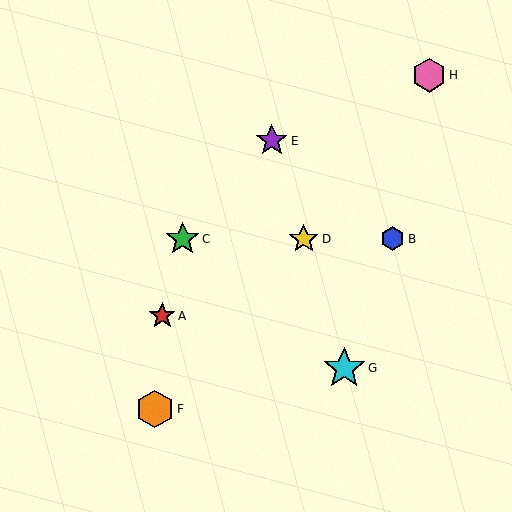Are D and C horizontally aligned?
Yes, both are at y≈239.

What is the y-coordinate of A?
Object A is at y≈316.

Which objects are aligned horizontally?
Objects B, C, D are aligned horizontally.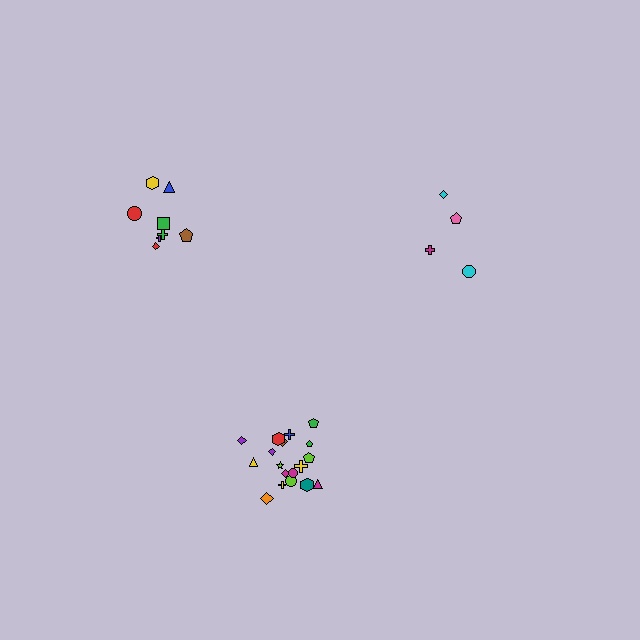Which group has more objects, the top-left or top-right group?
The top-left group.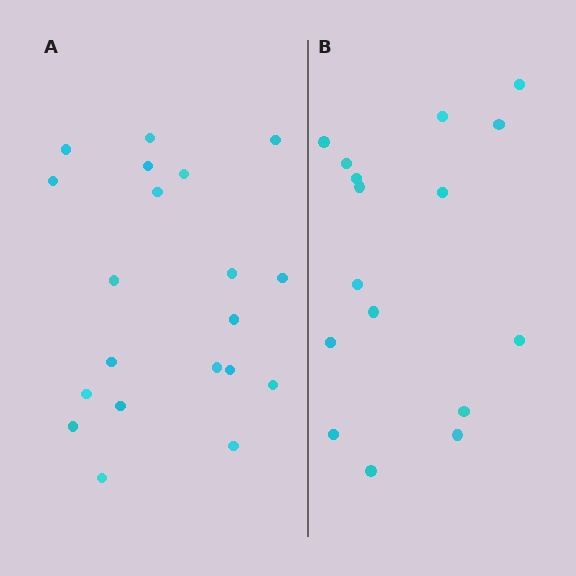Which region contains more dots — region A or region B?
Region A (the left region) has more dots.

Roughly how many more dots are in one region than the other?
Region A has about 4 more dots than region B.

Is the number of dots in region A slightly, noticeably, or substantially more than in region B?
Region A has noticeably more, but not dramatically so. The ratio is roughly 1.2 to 1.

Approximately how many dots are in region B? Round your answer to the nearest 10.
About 20 dots. (The exact count is 16, which rounds to 20.)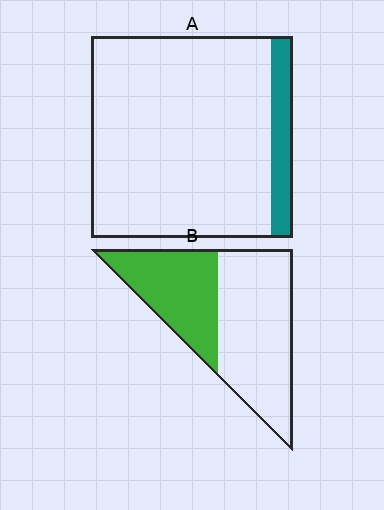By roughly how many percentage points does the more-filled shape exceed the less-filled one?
By roughly 30 percentage points (B over A).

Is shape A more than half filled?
No.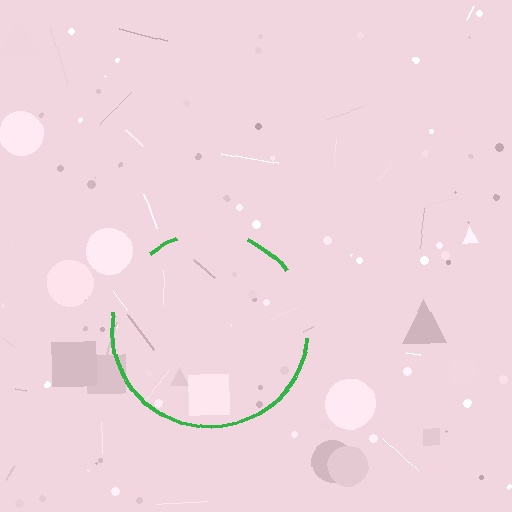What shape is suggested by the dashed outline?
The dashed outline suggests a circle.